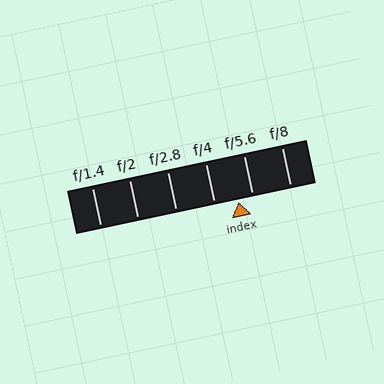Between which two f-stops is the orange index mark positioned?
The index mark is between f/4 and f/5.6.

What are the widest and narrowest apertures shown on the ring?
The widest aperture shown is f/1.4 and the narrowest is f/8.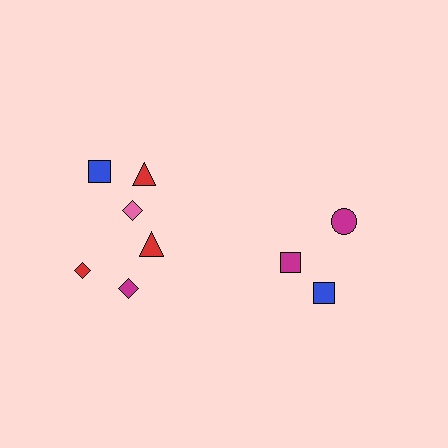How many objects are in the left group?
There are 6 objects.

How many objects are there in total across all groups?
There are 9 objects.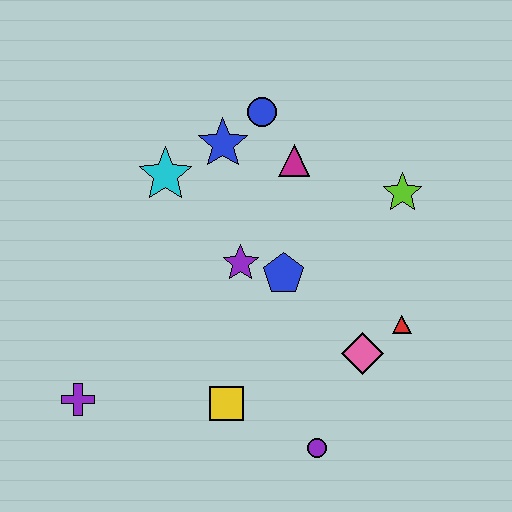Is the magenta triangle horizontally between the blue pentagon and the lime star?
Yes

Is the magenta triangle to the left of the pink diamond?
Yes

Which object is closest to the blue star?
The blue circle is closest to the blue star.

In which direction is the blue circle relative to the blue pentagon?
The blue circle is above the blue pentagon.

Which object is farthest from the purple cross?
The lime star is farthest from the purple cross.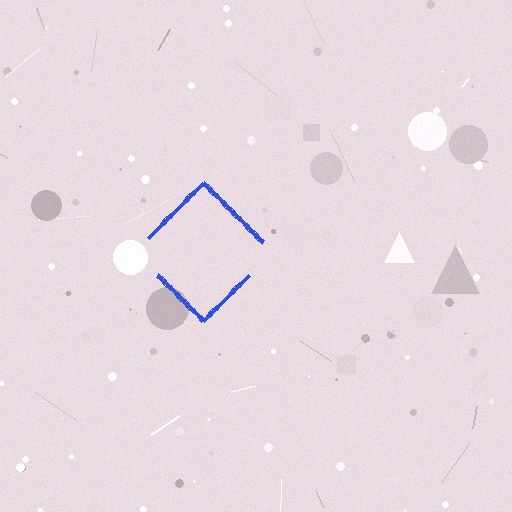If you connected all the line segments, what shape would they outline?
They would outline a diamond.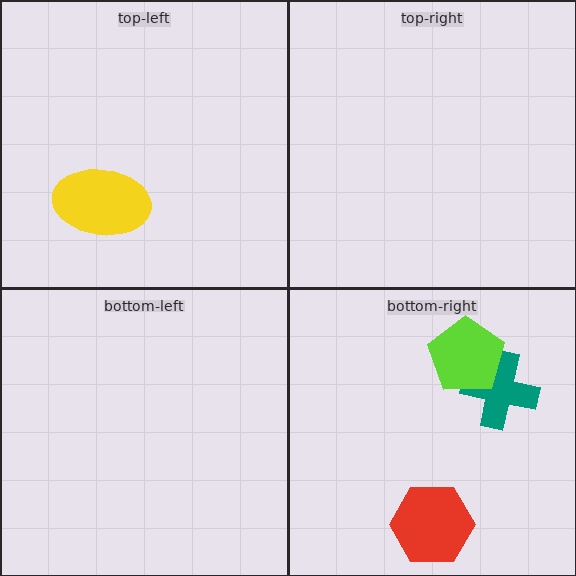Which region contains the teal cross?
The bottom-right region.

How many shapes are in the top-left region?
1.